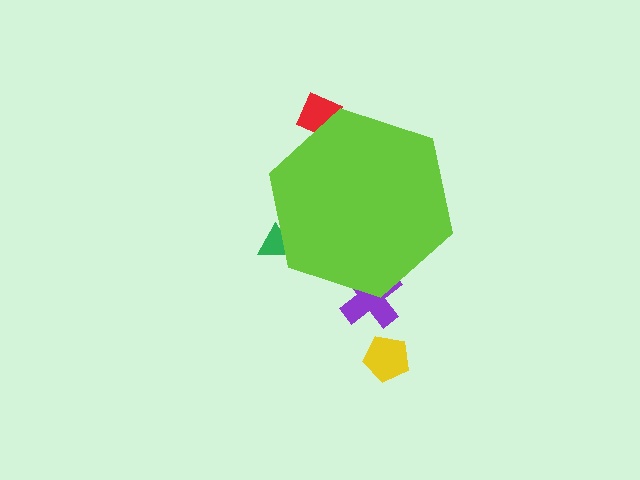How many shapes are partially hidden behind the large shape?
3 shapes are partially hidden.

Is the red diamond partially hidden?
Yes, the red diamond is partially hidden behind the lime hexagon.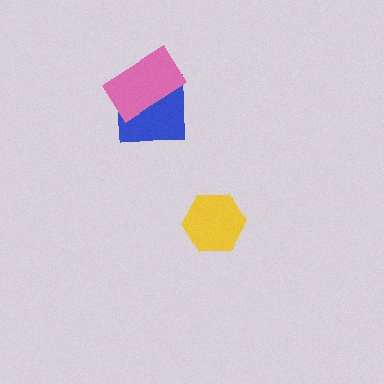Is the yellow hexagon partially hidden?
No, no other shape covers it.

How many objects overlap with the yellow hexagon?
0 objects overlap with the yellow hexagon.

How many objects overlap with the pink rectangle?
1 object overlaps with the pink rectangle.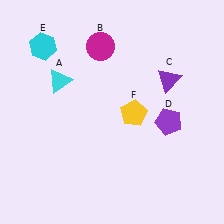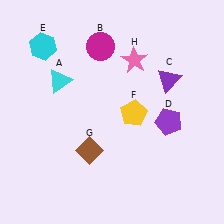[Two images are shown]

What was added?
A brown diamond (G), a pink star (H) were added in Image 2.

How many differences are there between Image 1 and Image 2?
There are 2 differences between the two images.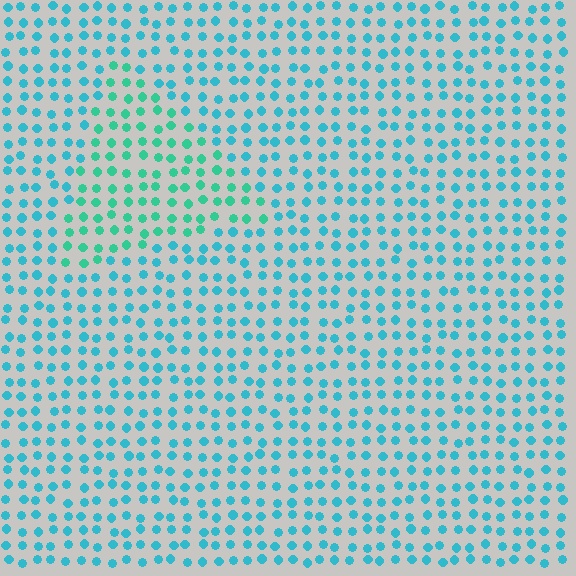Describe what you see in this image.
The image is filled with small cyan elements in a uniform arrangement. A triangle-shaped region is visible where the elements are tinted to a slightly different hue, forming a subtle color boundary.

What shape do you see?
I see a triangle.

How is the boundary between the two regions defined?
The boundary is defined purely by a slight shift in hue (about 29 degrees). Spacing, size, and orientation are identical on both sides.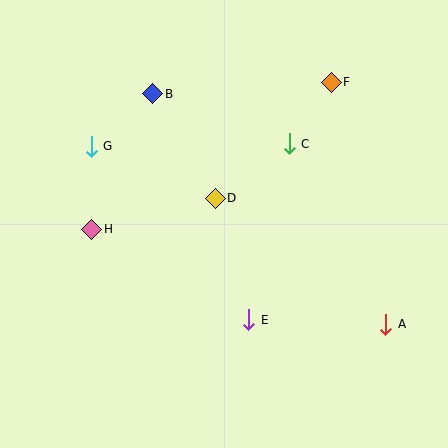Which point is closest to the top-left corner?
Point G is closest to the top-left corner.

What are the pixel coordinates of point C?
Point C is at (289, 144).